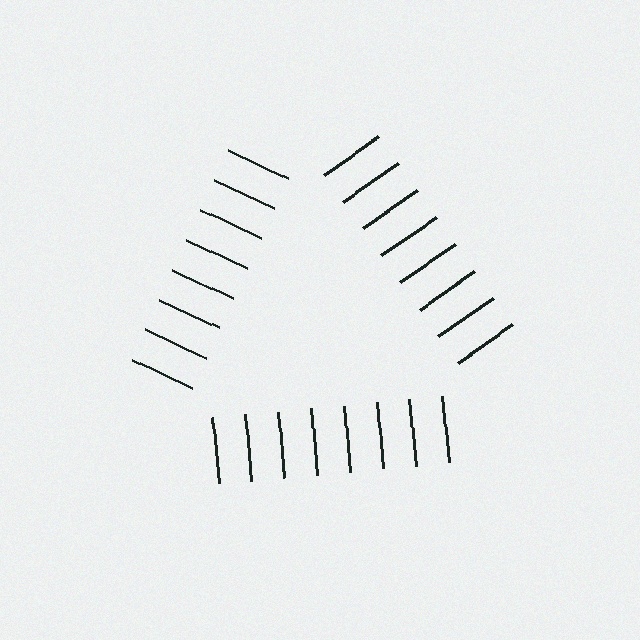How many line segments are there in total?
24 — 8 along each of the 3 edges.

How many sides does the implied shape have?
3 sides — the line-ends trace a triangle.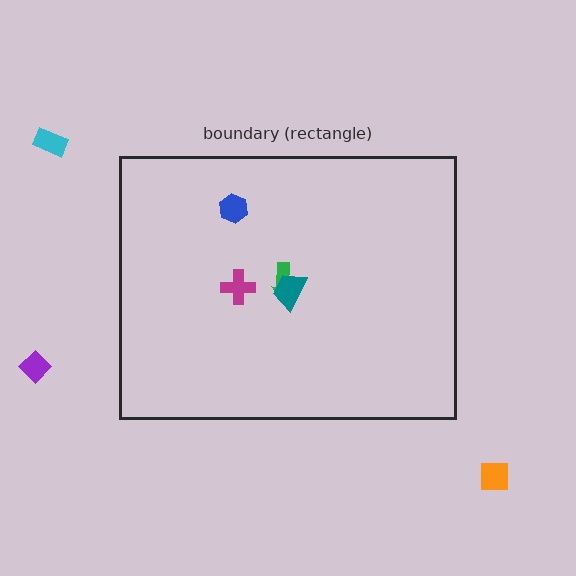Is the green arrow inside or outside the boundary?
Inside.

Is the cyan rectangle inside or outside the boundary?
Outside.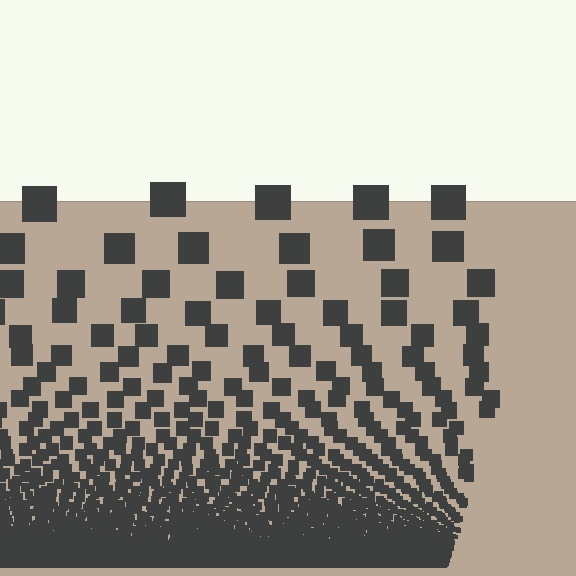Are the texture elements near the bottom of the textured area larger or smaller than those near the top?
Smaller. The gradient is inverted — elements near the bottom are smaller and denser.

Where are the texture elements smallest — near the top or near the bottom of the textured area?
Near the bottom.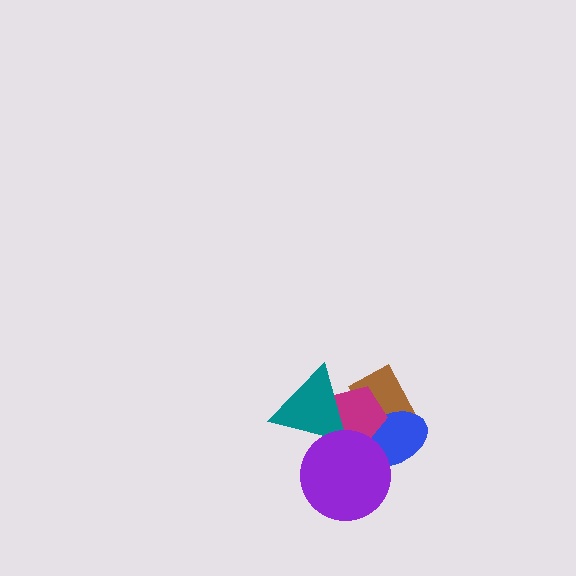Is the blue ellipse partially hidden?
Yes, it is partially covered by another shape.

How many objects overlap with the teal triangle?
3 objects overlap with the teal triangle.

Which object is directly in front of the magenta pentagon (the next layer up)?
The teal triangle is directly in front of the magenta pentagon.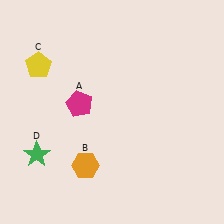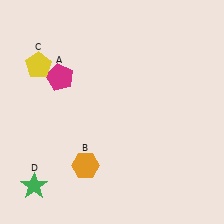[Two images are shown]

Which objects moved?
The objects that moved are: the magenta pentagon (A), the green star (D).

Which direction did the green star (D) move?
The green star (D) moved down.